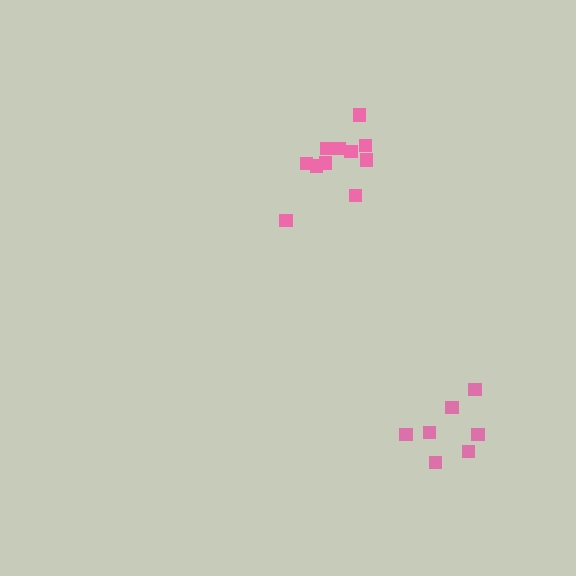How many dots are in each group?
Group 1: 7 dots, Group 2: 11 dots (18 total).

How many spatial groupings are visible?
There are 2 spatial groupings.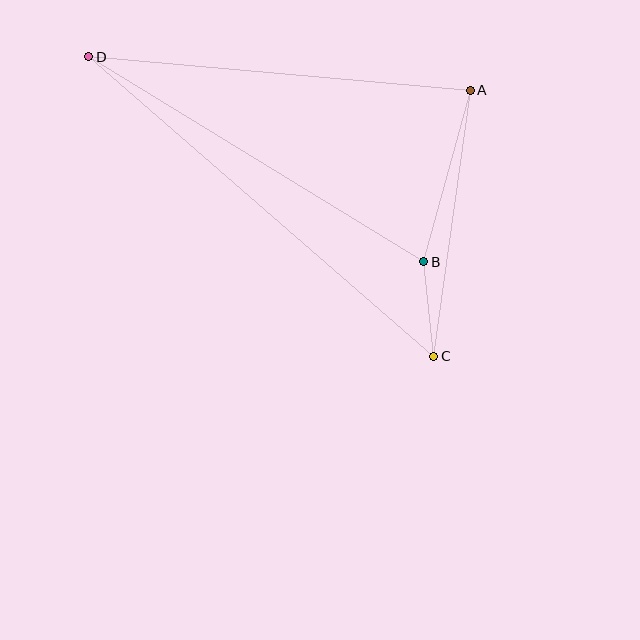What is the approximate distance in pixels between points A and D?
The distance between A and D is approximately 383 pixels.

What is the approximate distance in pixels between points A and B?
The distance between A and B is approximately 178 pixels.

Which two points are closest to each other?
Points B and C are closest to each other.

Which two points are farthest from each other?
Points C and D are farthest from each other.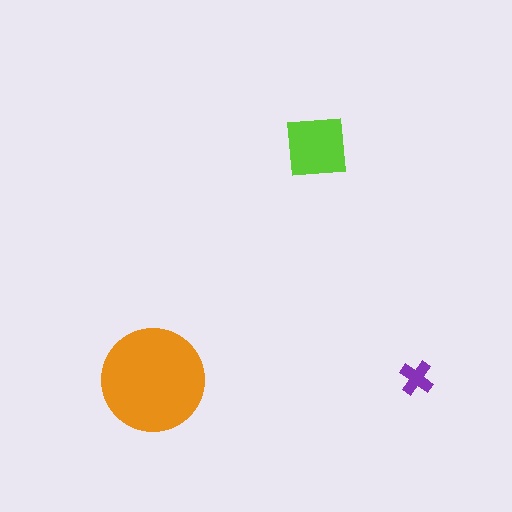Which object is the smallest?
The purple cross.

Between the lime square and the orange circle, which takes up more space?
The orange circle.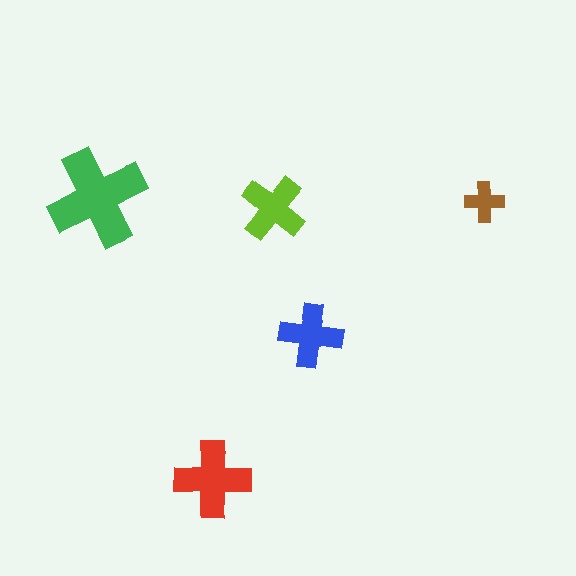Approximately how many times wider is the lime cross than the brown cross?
About 1.5 times wider.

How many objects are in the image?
There are 5 objects in the image.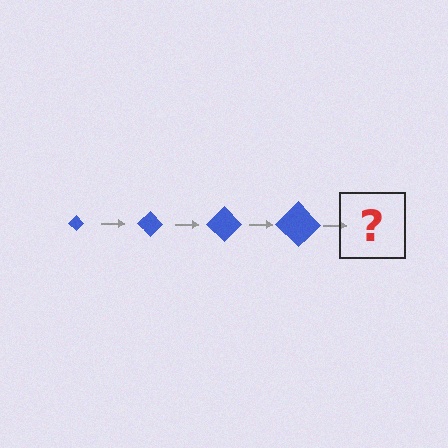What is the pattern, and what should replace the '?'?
The pattern is that the diamond gets progressively larger each step. The '?' should be a blue diamond, larger than the previous one.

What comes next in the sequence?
The next element should be a blue diamond, larger than the previous one.